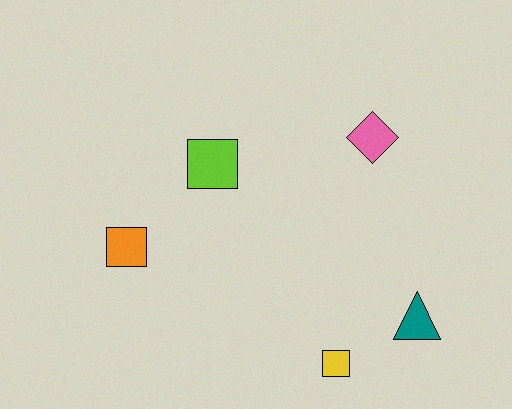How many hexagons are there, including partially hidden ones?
There are no hexagons.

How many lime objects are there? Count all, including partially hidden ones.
There is 1 lime object.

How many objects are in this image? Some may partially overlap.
There are 5 objects.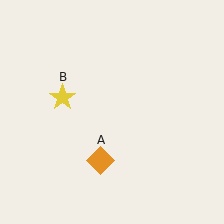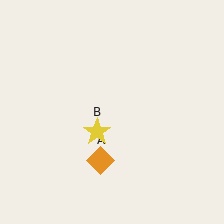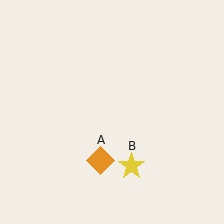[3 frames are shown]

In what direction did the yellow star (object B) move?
The yellow star (object B) moved down and to the right.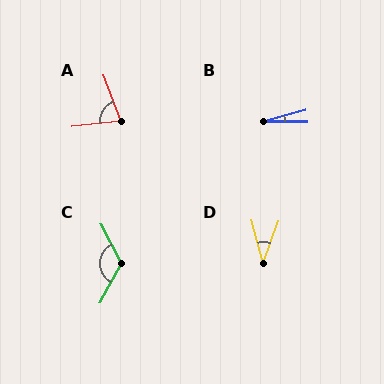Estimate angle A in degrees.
Approximately 75 degrees.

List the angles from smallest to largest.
B (15°), D (34°), A (75°), C (125°).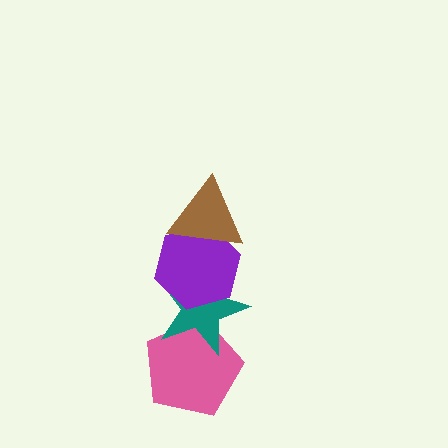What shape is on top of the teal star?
The purple hexagon is on top of the teal star.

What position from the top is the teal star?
The teal star is 3rd from the top.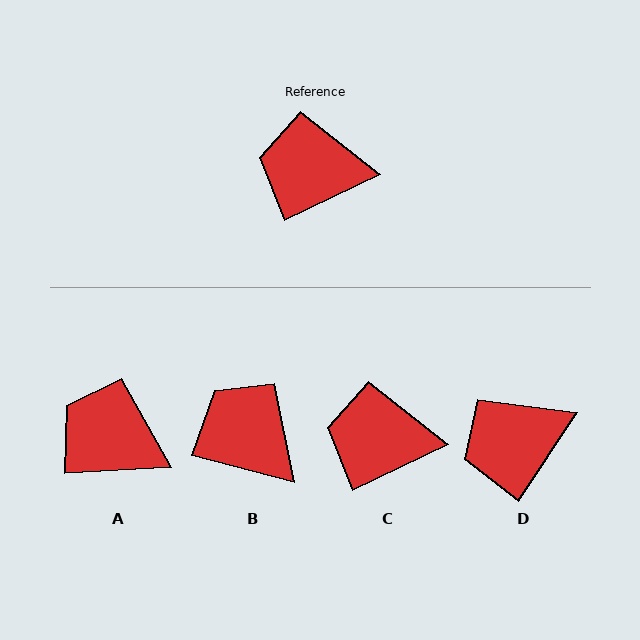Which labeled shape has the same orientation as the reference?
C.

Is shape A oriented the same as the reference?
No, it is off by about 22 degrees.